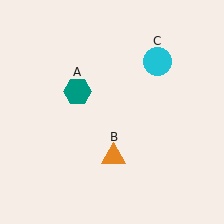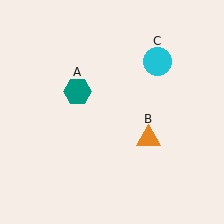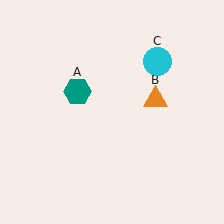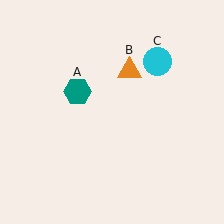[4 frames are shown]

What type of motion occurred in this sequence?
The orange triangle (object B) rotated counterclockwise around the center of the scene.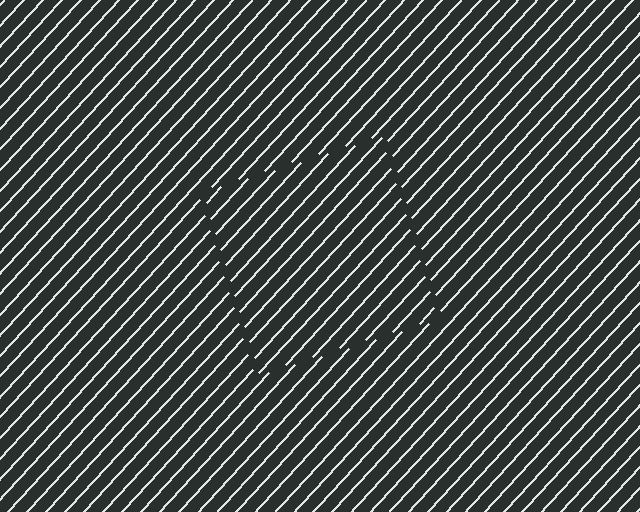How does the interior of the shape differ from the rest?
The interior of the shape contains the same grating, shifted by half a period — the contour is defined by the phase discontinuity where line-ends from the inner and outer gratings abut.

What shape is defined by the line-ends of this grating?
An illusory square. The interior of the shape contains the same grating, shifted by half a period — the contour is defined by the phase discontinuity where line-ends from the inner and outer gratings abut.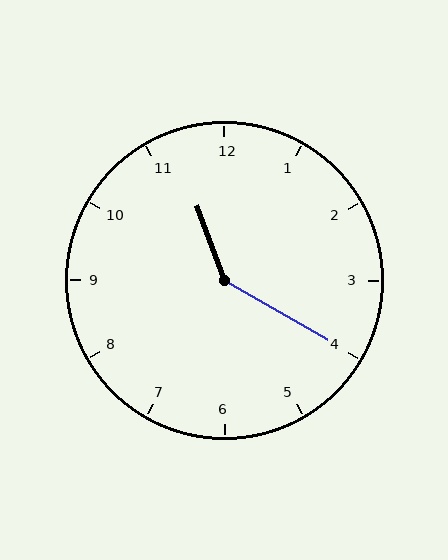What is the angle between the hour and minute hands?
Approximately 140 degrees.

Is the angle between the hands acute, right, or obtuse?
It is obtuse.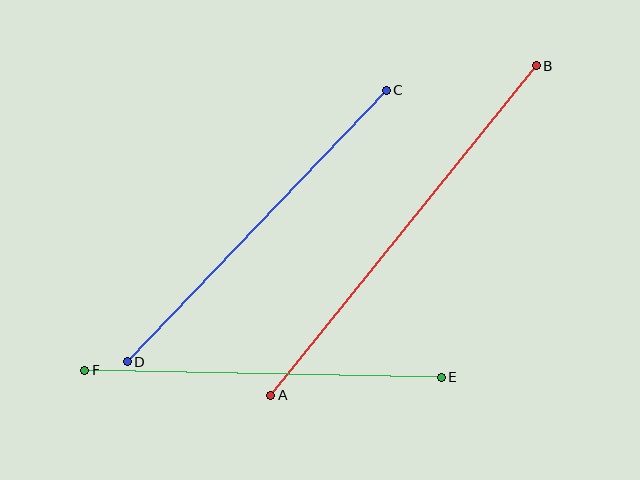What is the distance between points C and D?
The distance is approximately 375 pixels.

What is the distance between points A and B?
The distance is approximately 423 pixels.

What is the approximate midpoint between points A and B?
The midpoint is at approximately (403, 230) pixels.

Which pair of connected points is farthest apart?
Points A and B are farthest apart.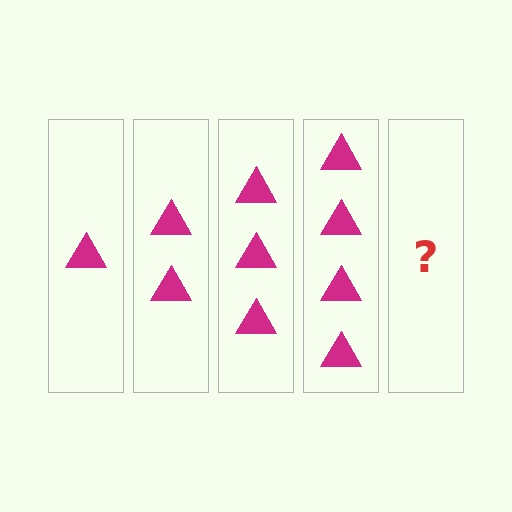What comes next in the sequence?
The next element should be 5 triangles.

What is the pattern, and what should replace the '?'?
The pattern is that each step adds one more triangle. The '?' should be 5 triangles.